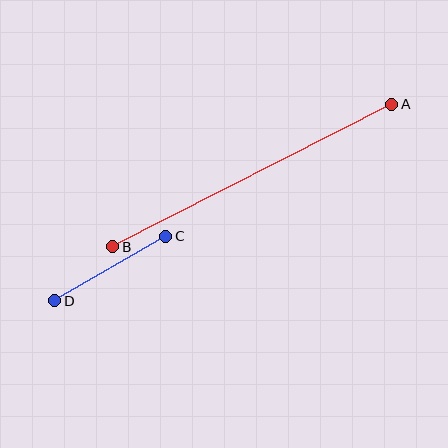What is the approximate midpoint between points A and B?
The midpoint is at approximately (252, 176) pixels.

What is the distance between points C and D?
The distance is approximately 128 pixels.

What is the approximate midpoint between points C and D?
The midpoint is at approximately (110, 269) pixels.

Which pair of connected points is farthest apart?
Points A and B are farthest apart.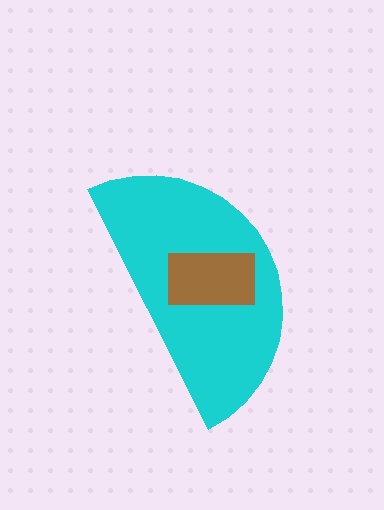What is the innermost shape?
The brown rectangle.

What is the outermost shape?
The cyan semicircle.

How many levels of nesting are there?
2.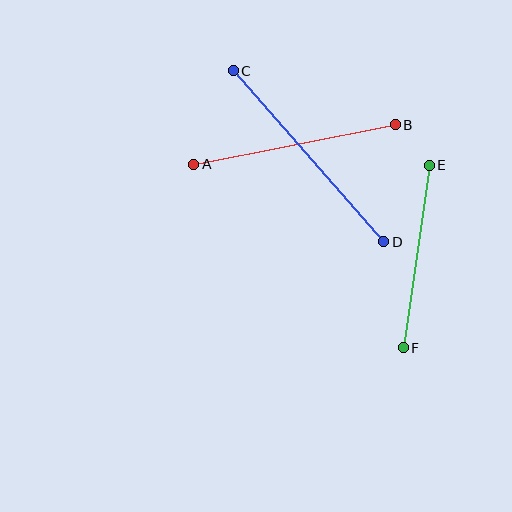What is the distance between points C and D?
The distance is approximately 228 pixels.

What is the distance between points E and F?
The distance is approximately 185 pixels.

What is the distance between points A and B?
The distance is approximately 205 pixels.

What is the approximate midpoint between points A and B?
The midpoint is at approximately (294, 144) pixels.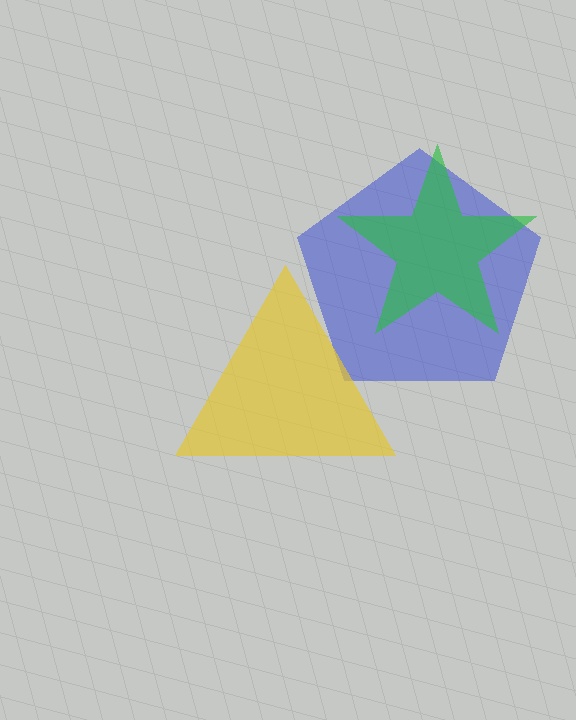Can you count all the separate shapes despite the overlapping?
Yes, there are 3 separate shapes.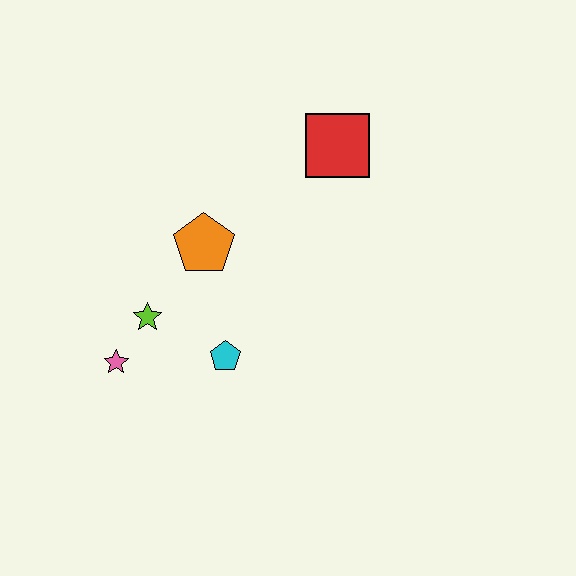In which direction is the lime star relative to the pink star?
The lime star is above the pink star.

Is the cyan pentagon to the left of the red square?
Yes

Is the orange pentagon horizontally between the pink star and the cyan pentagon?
Yes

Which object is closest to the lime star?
The pink star is closest to the lime star.